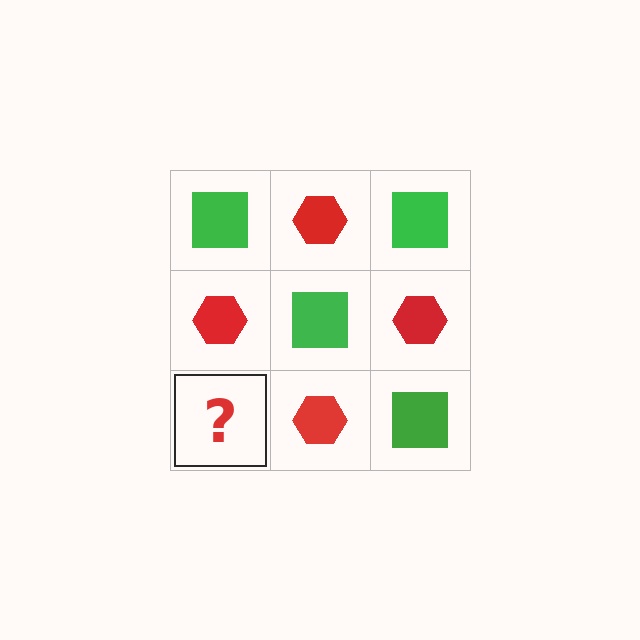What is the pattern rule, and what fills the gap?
The rule is that it alternates green square and red hexagon in a checkerboard pattern. The gap should be filled with a green square.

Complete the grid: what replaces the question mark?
The question mark should be replaced with a green square.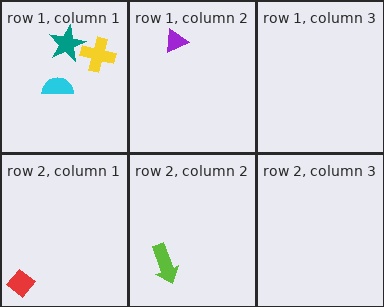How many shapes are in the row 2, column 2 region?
1.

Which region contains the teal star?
The row 1, column 1 region.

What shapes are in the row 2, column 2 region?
The lime arrow.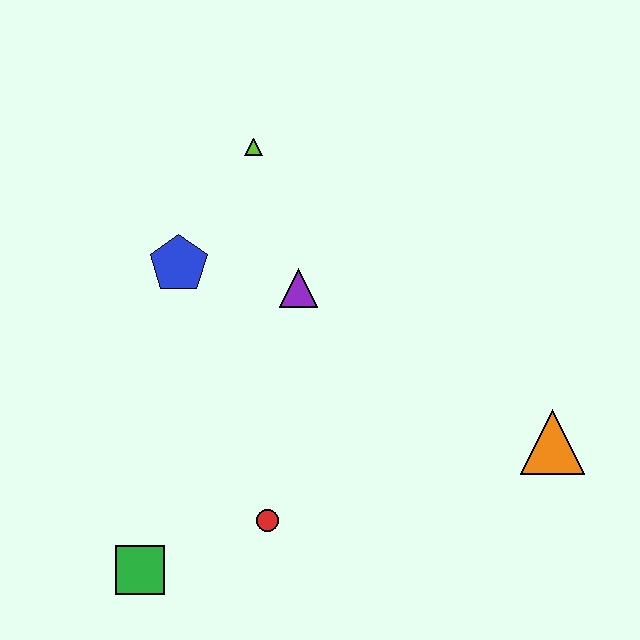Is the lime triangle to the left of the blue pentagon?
No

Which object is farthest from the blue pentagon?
The orange triangle is farthest from the blue pentagon.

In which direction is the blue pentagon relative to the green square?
The blue pentagon is above the green square.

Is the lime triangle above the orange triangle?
Yes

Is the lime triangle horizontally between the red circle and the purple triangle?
No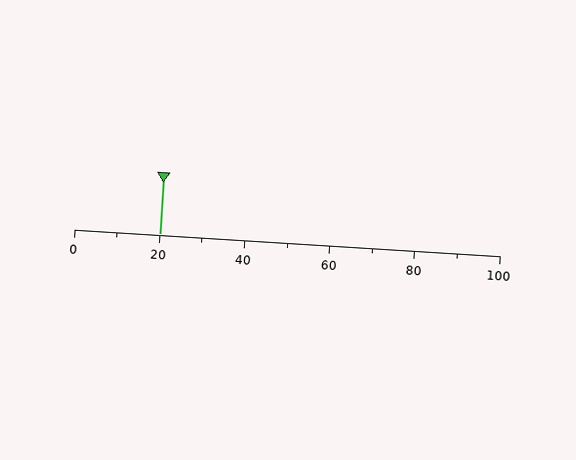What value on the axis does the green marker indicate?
The marker indicates approximately 20.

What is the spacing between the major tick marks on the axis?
The major ticks are spaced 20 apart.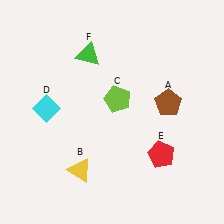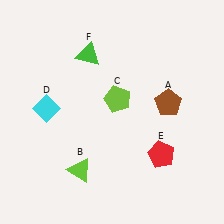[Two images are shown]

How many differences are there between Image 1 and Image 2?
There is 1 difference between the two images.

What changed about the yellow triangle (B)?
In Image 1, B is yellow. In Image 2, it changed to lime.